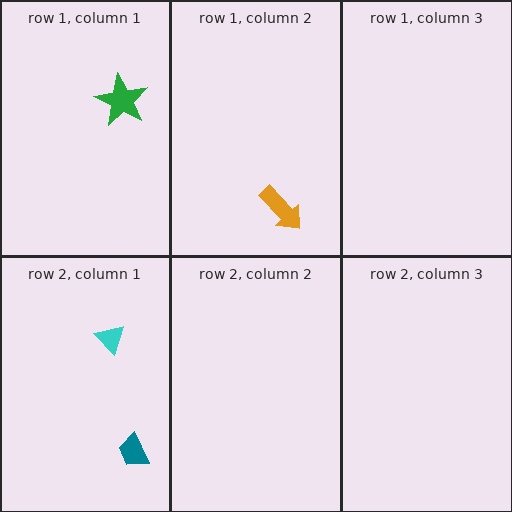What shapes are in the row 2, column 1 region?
The teal trapezoid, the cyan triangle.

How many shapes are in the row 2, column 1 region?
2.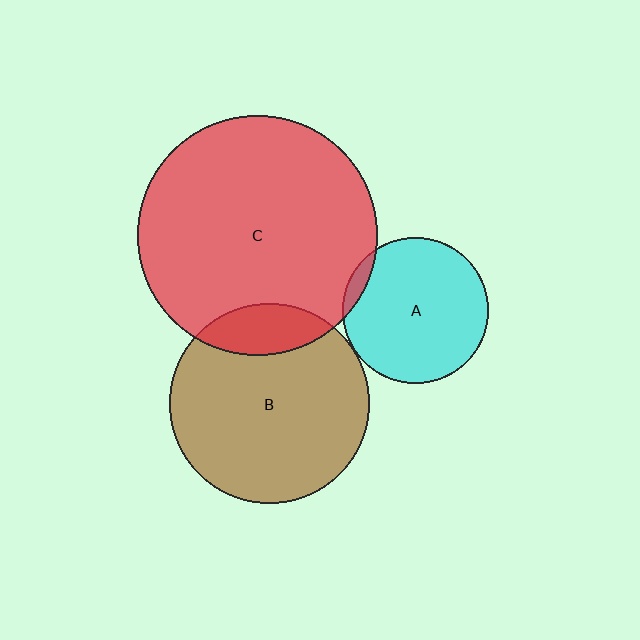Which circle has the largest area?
Circle C (red).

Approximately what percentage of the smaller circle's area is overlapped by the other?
Approximately 15%.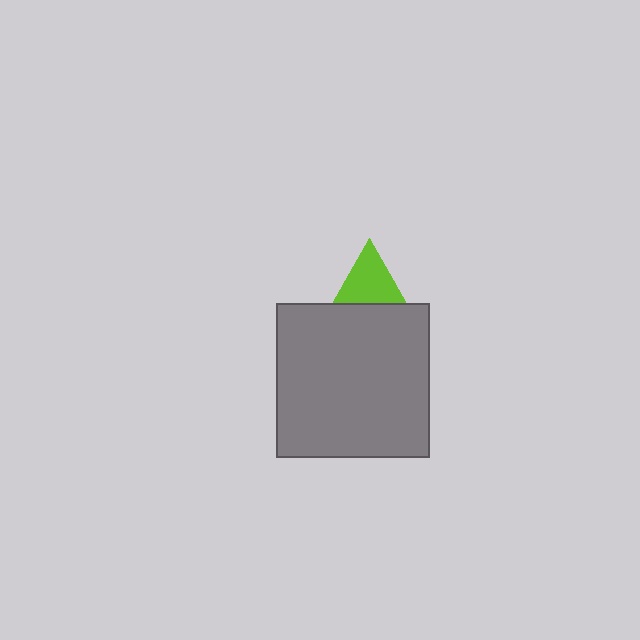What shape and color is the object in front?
The object in front is a gray square.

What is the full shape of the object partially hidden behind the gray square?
The partially hidden object is a lime triangle.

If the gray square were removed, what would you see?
You would see the complete lime triangle.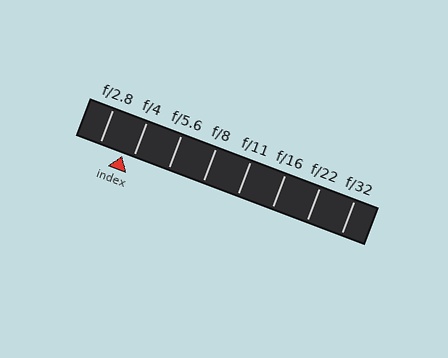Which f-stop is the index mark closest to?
The index mark is closest to f/4.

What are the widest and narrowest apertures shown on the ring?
The widest aperture shown is f/2.8 and the narrowest is f/32.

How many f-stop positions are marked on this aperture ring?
There are 8 f-stop positions marked.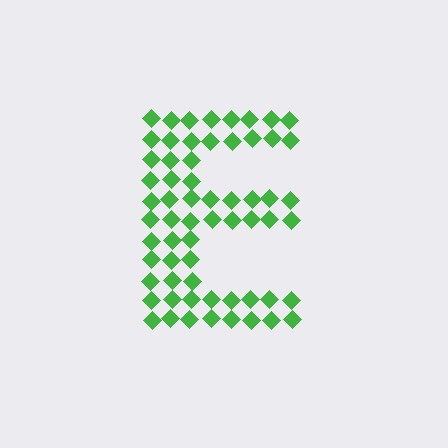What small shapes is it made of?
It is made of small diamonds.